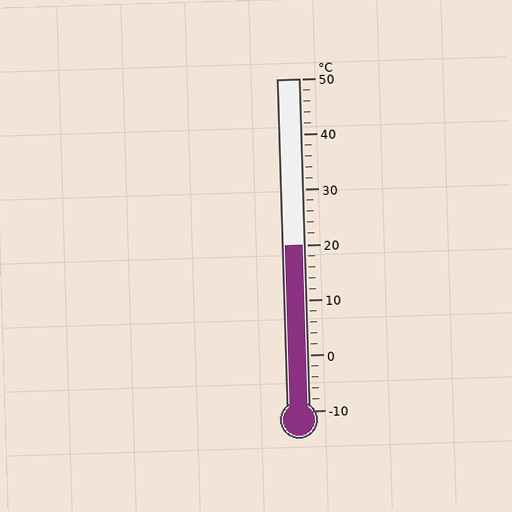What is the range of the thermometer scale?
The thermometer scale ranges from -10°C to 50°C.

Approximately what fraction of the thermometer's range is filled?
The thermometer is filled to approximately 50% of its range.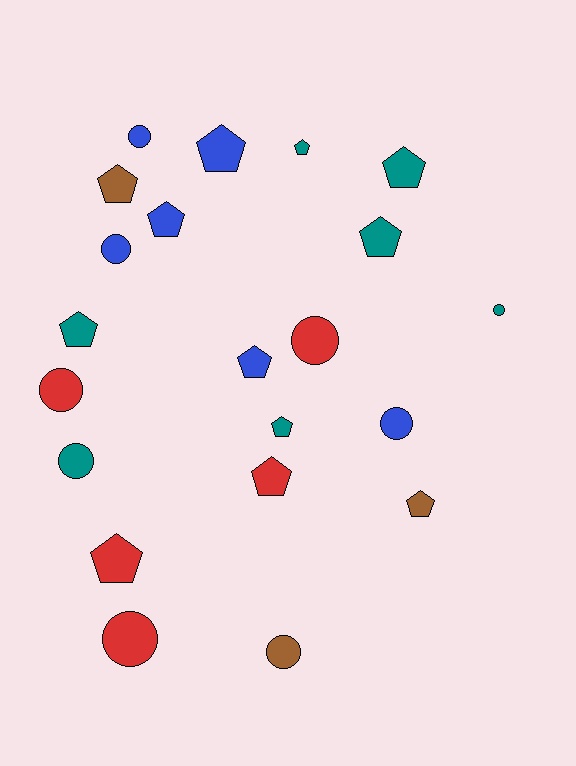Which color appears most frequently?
Teal, with 7 objects.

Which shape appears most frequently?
Pentagon, with 12 objects.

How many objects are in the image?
There are 21 objects.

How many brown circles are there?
There is 1 brown circle.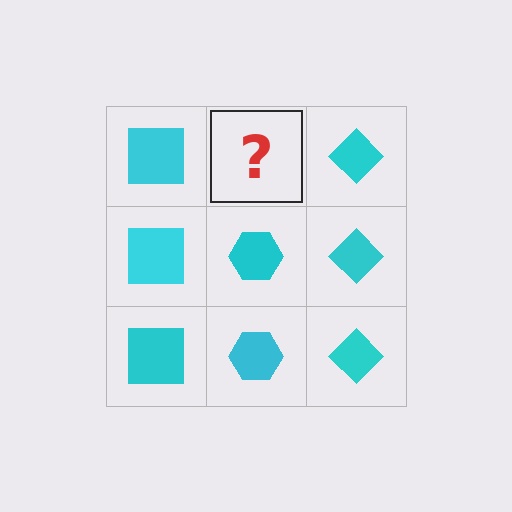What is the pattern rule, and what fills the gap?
The rule is that each column has a consistent shape. The gap should be filled with a cyan hexagon.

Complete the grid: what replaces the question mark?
The question mark should be replaced with a cyan hexagon.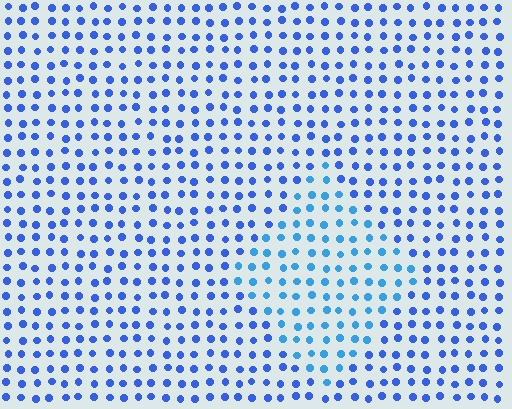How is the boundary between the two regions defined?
The boundary is defined purely by a slight shift in hue (about 23 degrees). Spacing, size, and orientation are identical on both sides.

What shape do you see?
I see a diamond.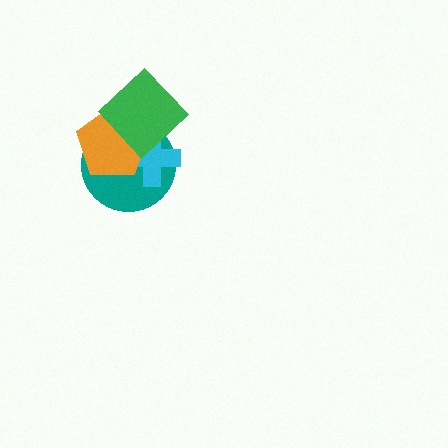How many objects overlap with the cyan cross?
3 objects overlap with the cyan cross.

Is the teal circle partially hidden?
Yes, it is partially covered by another shape.